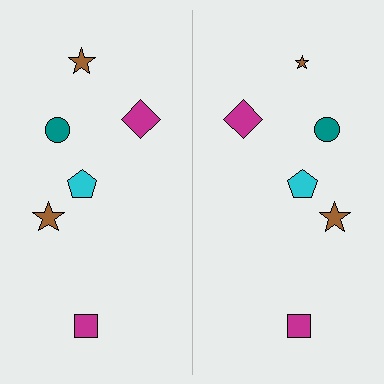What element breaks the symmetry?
The brown star on the right side has a different size than its mirror counterpart.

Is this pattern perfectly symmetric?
No, the pattern is not perfectly symmetric. The brown star on the right side has a different size than its mirror counterpart.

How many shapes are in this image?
There are 12 shapes in this image.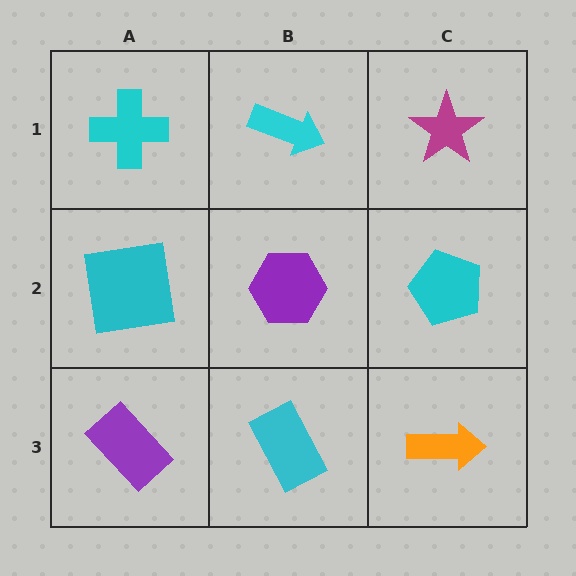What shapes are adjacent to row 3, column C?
A cyan pentagon (row 2, column C), a cyan rectangle (row 3, column B).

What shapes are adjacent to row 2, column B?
A cyan arrow (row 1, column B), a cyan rectangle (row 3, column B), a cyan square (row 2, column A), a cyan pentagon (row 2, column C).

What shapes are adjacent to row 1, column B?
A purple hexagon (row 2, column B), a cyan cross (row 1, column A), a magenta star (row 1, column C).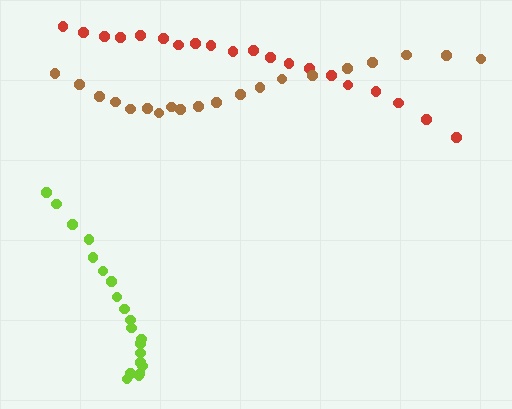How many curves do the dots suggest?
There are 3 distinct paths.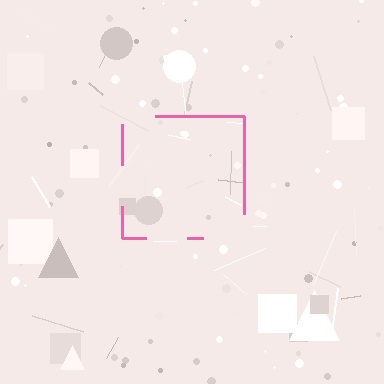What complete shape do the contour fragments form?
The contour fragments form a square.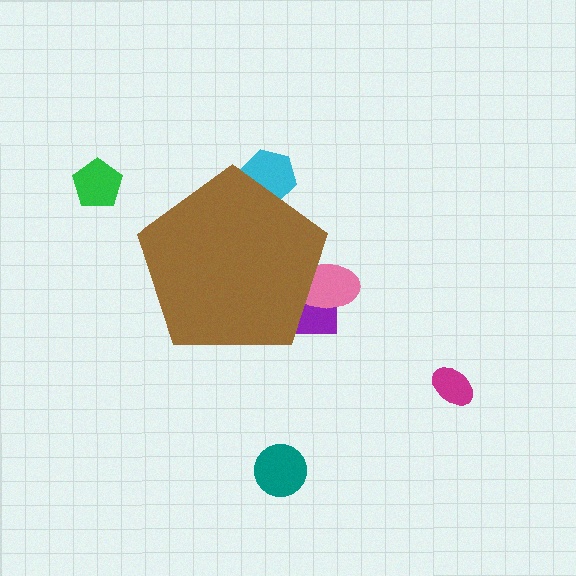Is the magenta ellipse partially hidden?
No, the magenta ellipse is fully visible.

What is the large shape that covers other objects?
A brown pentagon.